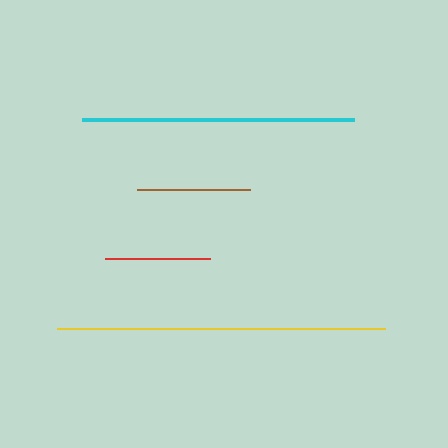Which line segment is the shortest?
The red line is the shortest at approximately 104 pixels.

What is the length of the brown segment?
The brown segment is approximately 113 pixels long.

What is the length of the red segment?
The red segment is approximately 104 pixels long.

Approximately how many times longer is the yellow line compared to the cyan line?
The yellow line is approximately 1.2 times the length of the cyan line.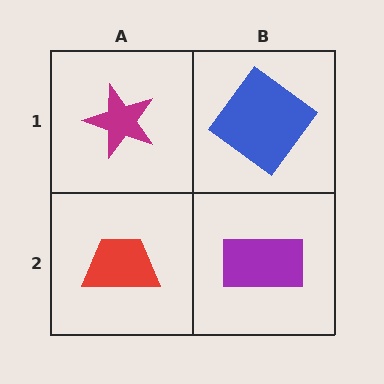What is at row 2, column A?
A red trapezoid.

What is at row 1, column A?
A magenta star.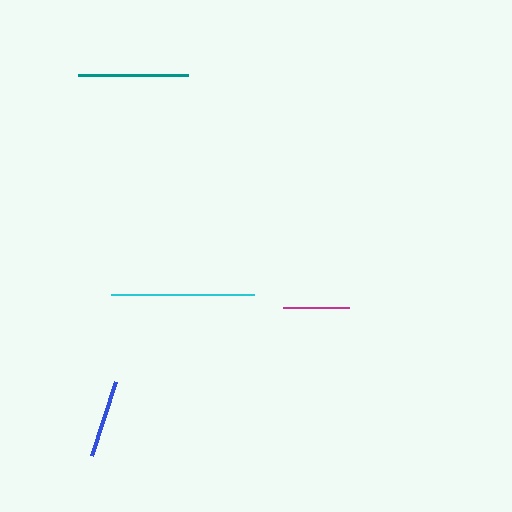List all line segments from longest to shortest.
From longest to shortest: cyan, teal, blue, magenta.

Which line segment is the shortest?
The magenta line is the shortest at approximately 67 pixels.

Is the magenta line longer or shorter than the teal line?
The teal line is longer than the magenta line.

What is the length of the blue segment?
The blue segment is approximately 78 pixels long.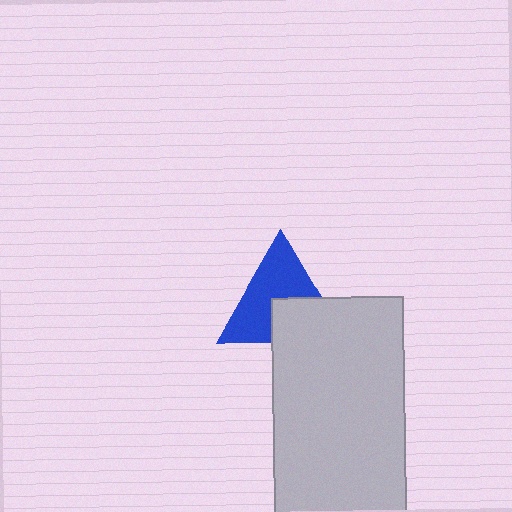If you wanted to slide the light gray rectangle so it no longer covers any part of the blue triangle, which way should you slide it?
Slide it down — that is the most direct way to separate the two shapes.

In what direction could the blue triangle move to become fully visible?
The blue triangle could move up. That would shift it out from behind the light gray rectangle entirely.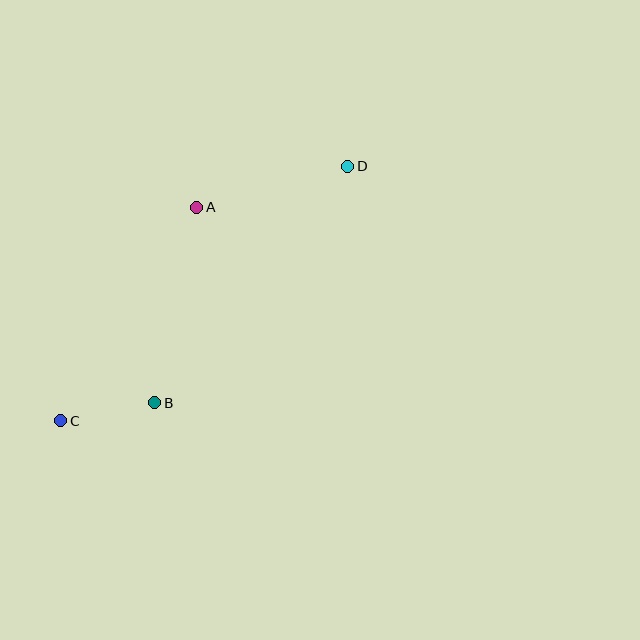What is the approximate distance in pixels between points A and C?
The distance between A and C is approximately 253 pixels.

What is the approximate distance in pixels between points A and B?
The distance between A and B is approximately 200 pixels.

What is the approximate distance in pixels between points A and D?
The distance between A and D is approximately 157 pixels.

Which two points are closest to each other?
Points B and C are closest to each other.